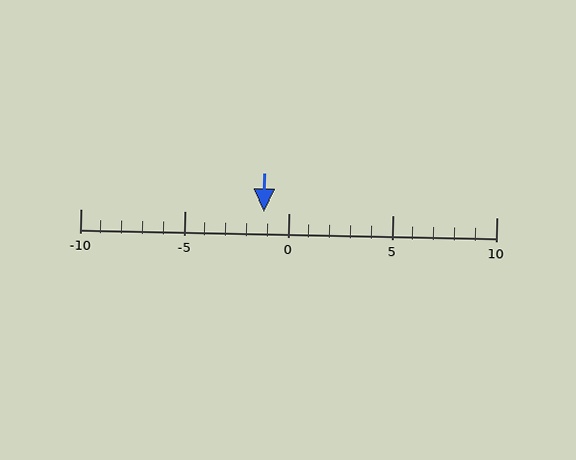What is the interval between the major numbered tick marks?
The major tick marks are spaced 5 units apart.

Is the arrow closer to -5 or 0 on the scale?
The arrow is closer to 0.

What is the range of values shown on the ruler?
The ruler shows values from -10 to 10.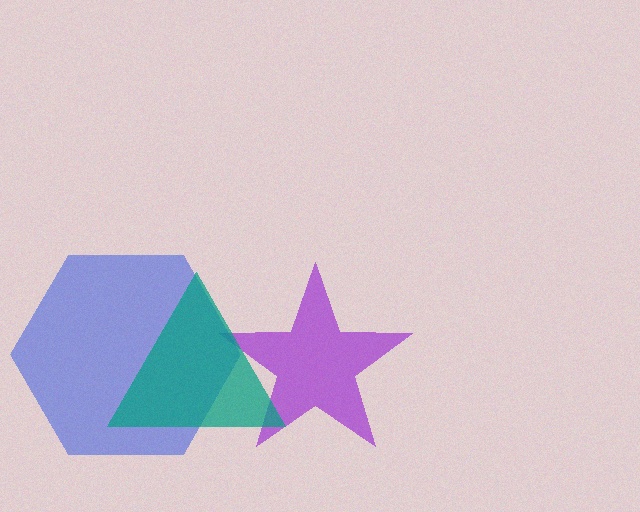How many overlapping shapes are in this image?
There are 3 overlapping shapes in the image.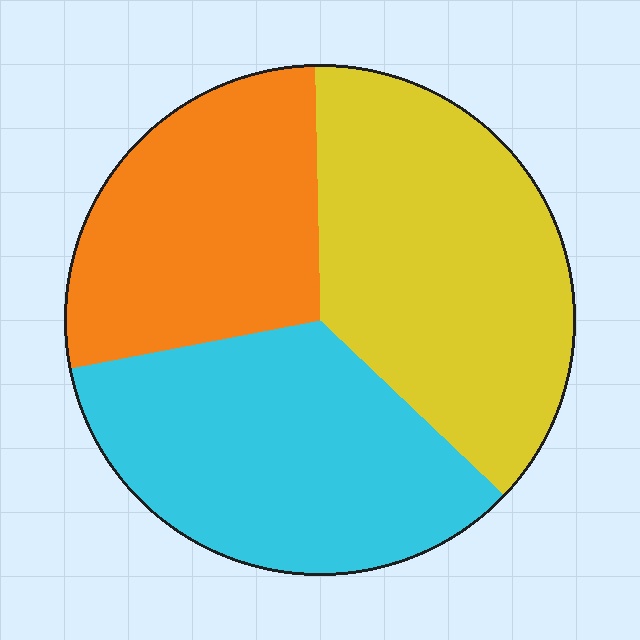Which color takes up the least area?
Orange, at roughly 30%.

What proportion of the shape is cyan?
Cyan covers about 35% of the shape.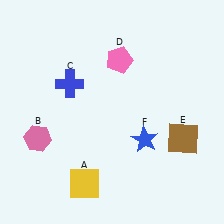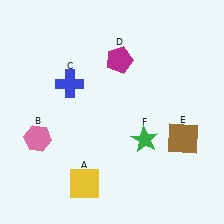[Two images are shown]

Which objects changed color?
D changed from pink to magenta. F changed from blue to green.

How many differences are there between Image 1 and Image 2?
There are 2 differences between the two images.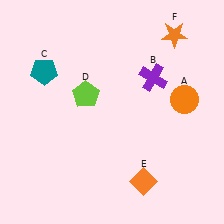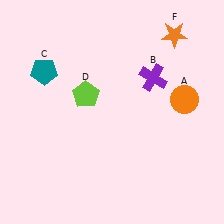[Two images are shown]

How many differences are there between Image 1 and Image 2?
There is 1 difference between the two images.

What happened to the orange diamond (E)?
The orange diamond (E) was removed in Image 2. It was in the bottom-right area of Image 1.